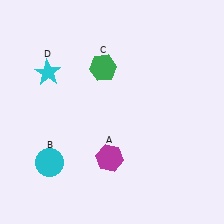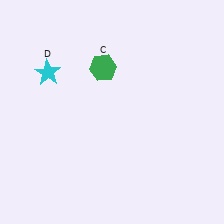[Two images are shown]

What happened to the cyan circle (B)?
The cyan circle (B) was removed in Image 2. It was in the bottom-left area of Image 1.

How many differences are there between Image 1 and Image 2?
There are 2 differences between the two images.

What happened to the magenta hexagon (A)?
The magenta hexagon (A) was removed in Image 2. It was in the bottom-left area of Image 1.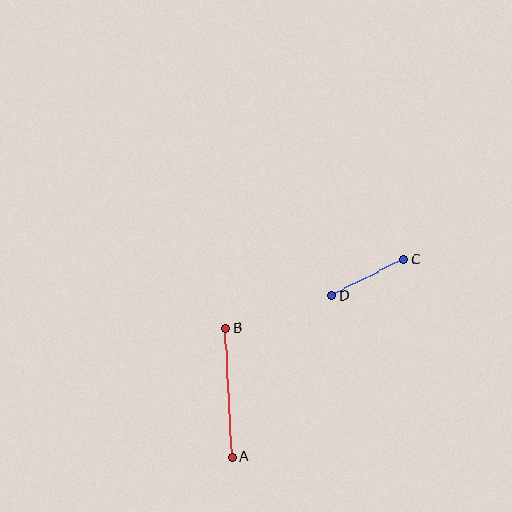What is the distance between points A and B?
The distance is approximately 129 pixels.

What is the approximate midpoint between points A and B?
The midpoint is at approximately (229, 393) pixels.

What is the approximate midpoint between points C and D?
The midpoint is at approximately (368, 278) pixels.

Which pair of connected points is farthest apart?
Points A and B are farthest apart.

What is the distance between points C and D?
The distance is approximately 80 pixels.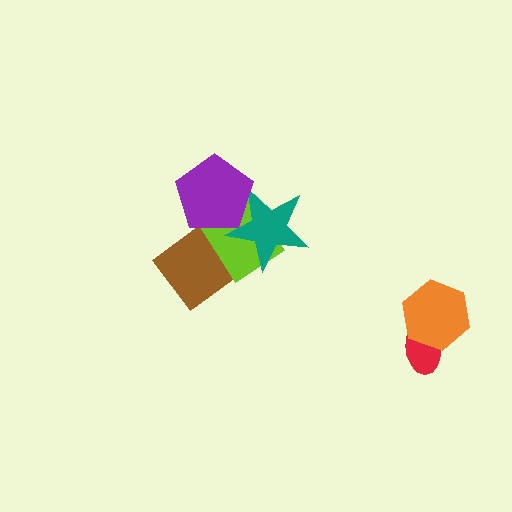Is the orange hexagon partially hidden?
No, no other shape covers it.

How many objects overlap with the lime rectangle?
3 objects overlap with the lime rectangle.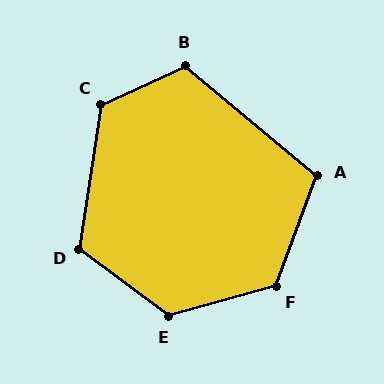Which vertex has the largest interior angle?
E, at approximately 127 degrees.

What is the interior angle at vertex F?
Approximately 126 degrees (obtuse).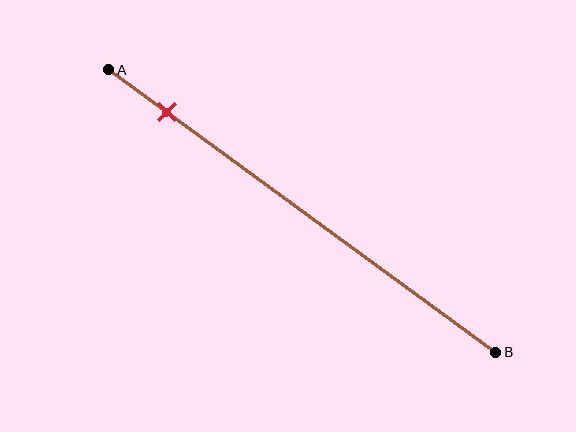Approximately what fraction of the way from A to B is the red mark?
The red mark is approximately 15% of the way from A to B.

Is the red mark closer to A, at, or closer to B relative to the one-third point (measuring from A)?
The red mark is closer to point A than the one-third point of segment AB.